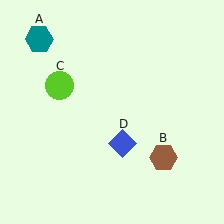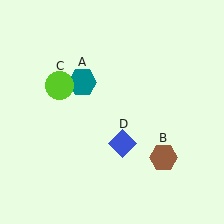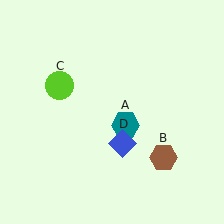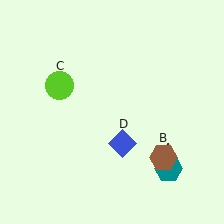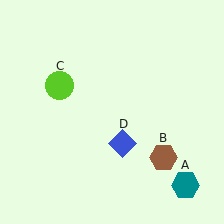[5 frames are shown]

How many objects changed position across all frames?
1 object changed position: teal hexagon (object A).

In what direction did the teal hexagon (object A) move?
The teal hexagon (object A) moved down and to the right.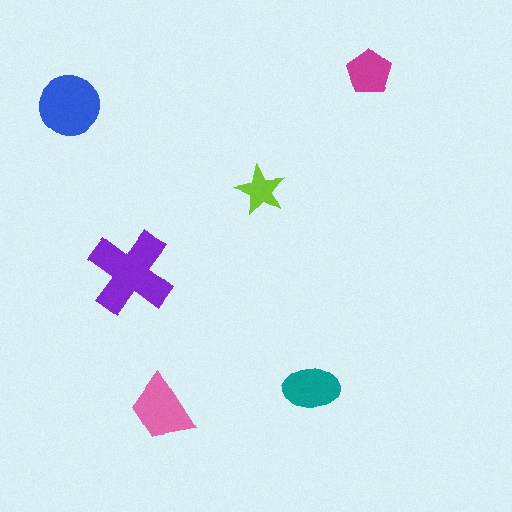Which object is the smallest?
The lime star.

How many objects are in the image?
There are 6 objects in the image.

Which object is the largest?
The purple cross.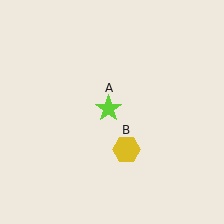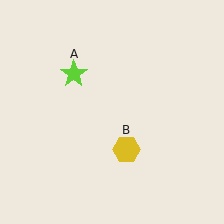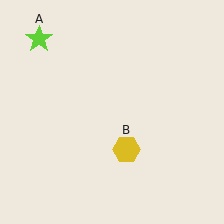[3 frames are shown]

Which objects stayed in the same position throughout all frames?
Yellow hexagon (object B) remained stationary.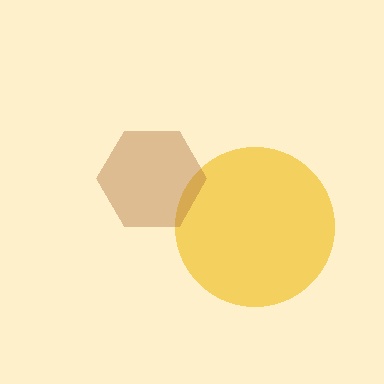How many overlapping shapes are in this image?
There are 2 overlapping shapes in the image.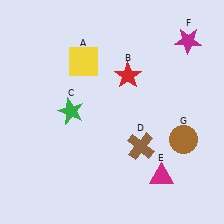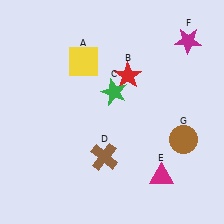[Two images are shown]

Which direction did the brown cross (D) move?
The brown cross (D) moved left.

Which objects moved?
The objects that moved are: the green star (C), the brown cross (D).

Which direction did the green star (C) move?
The green star (C) moved right.